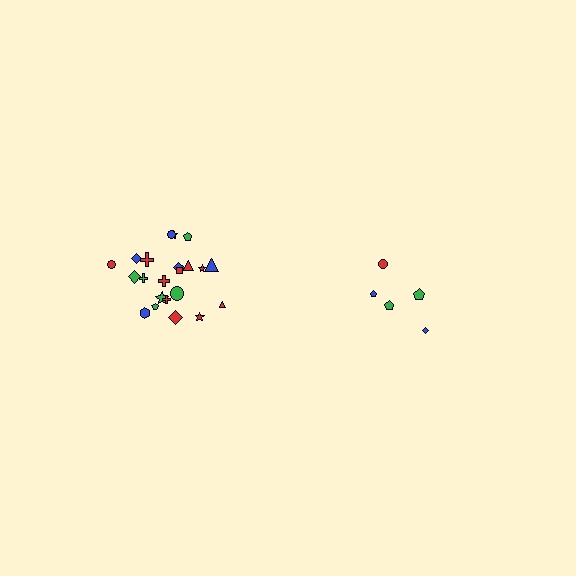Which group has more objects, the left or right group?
The left group.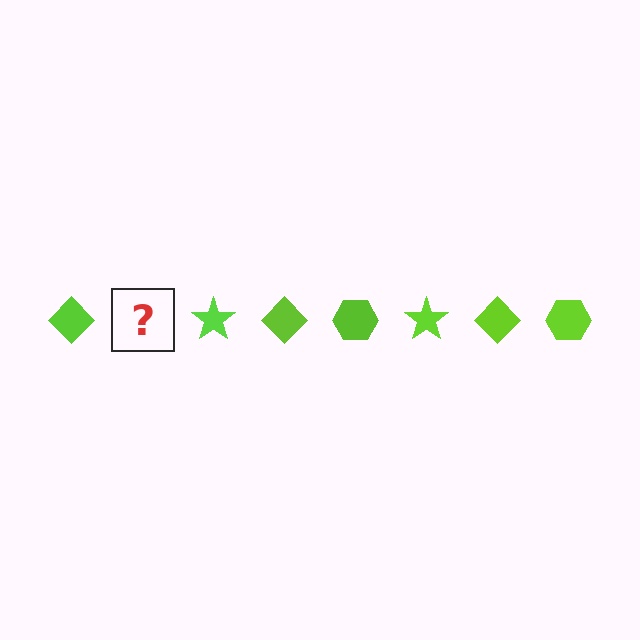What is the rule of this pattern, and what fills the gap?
The rule is that the pattern cycles through diamond, hexagon, star shapes in lime. The gap should be filled with a lime hexagon.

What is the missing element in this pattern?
The missing element is a lime hexagon.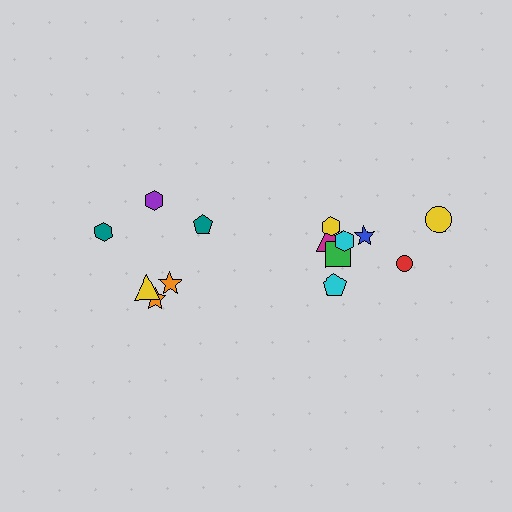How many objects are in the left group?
There are 6 objects.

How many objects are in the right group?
There are 8 objects.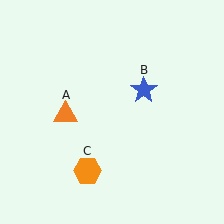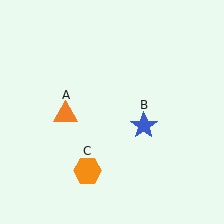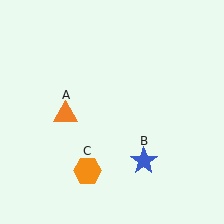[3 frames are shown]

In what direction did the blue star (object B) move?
The blue star (object B) moved down.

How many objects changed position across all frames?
1 object changed position: blue star (object B).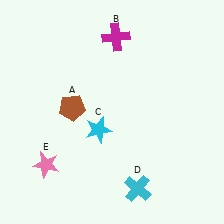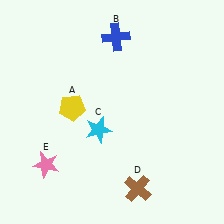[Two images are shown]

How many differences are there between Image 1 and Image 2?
There are 3 differences between the two images.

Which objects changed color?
A changed from brown to yellow. B changed from magenta to blue. D changed from cyan to brown.